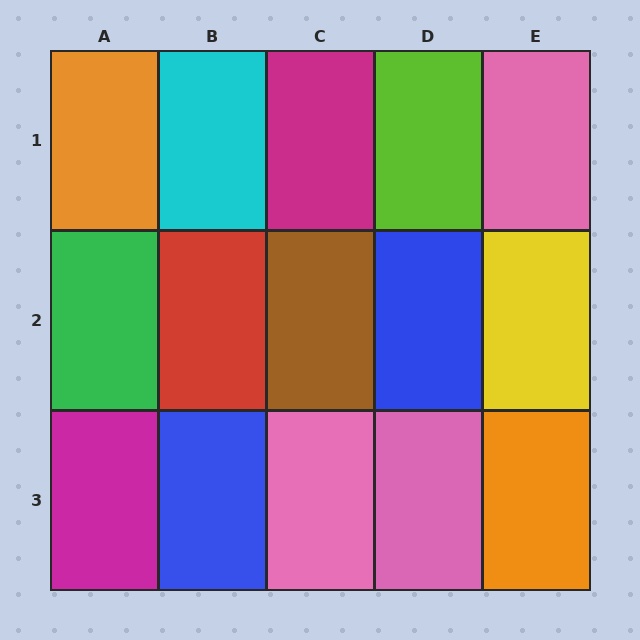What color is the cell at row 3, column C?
Pink.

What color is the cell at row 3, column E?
Orange.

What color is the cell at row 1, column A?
Orange.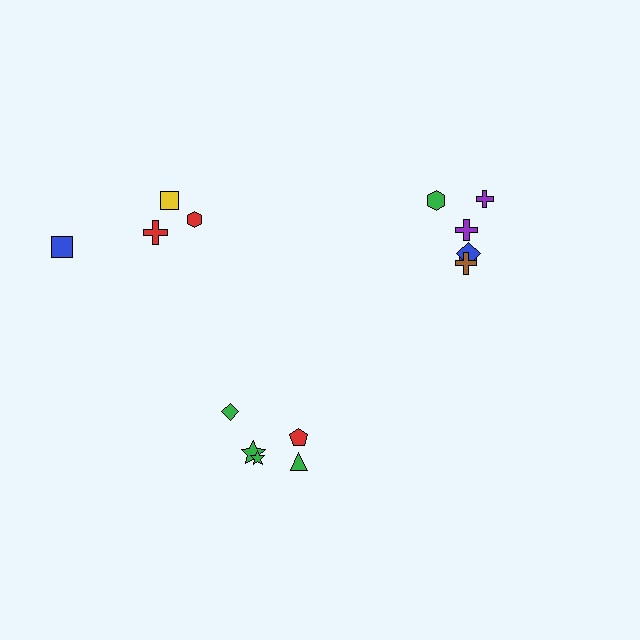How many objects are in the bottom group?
There are 5 objects.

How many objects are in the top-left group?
There are 4 objects.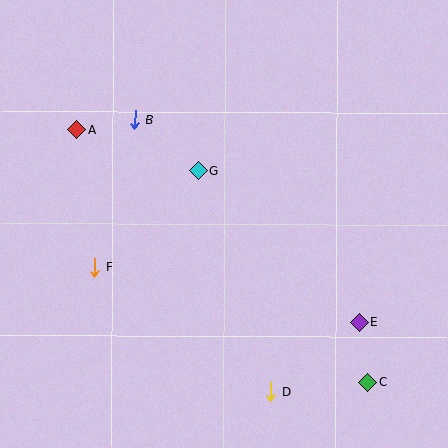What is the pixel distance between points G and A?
The distance between G and A is 128 pixels.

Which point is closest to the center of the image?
Point G at (198, 171) is closest to the center.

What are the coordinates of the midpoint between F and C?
The midpoint between F and C is at (231, 325).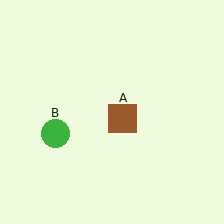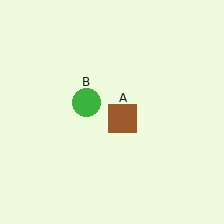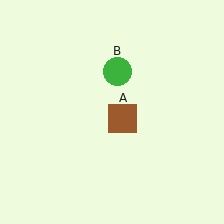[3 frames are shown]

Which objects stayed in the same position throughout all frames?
Brown square (object A) remained stationary.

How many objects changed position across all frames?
1 object changed position: green circle (object B).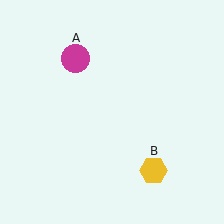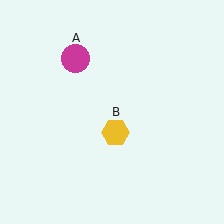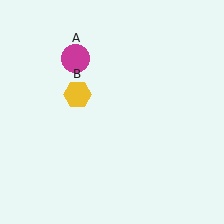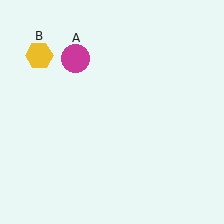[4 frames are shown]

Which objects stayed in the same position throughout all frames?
Magenta circle (object A) remained stationary.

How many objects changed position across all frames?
1 object changed position: yellow hexagon (object B).